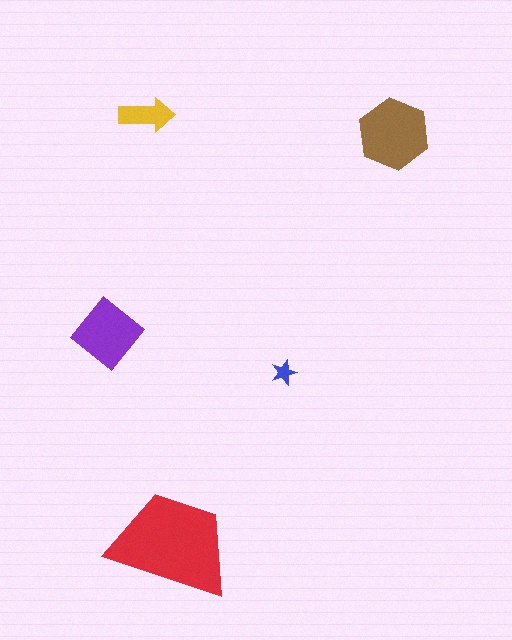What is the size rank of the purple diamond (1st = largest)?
3rd.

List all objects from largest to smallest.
The red trapezoid, the brown hexagon, the purple diamond, the yellow arrow, the blue star.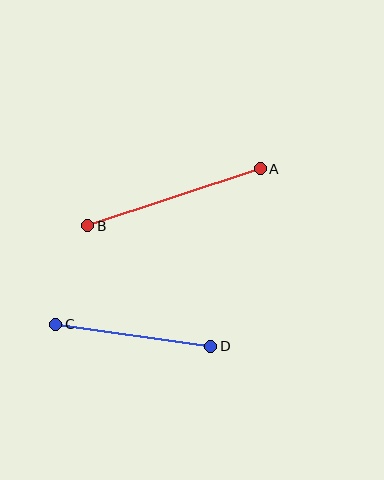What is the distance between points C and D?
The distance is approximately 157 pixels.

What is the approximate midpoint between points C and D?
The midpoint is at approximately (133, 335) pixels.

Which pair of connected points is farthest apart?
Points A and B are farthest apart.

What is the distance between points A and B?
The distance is approximately 182 pixels.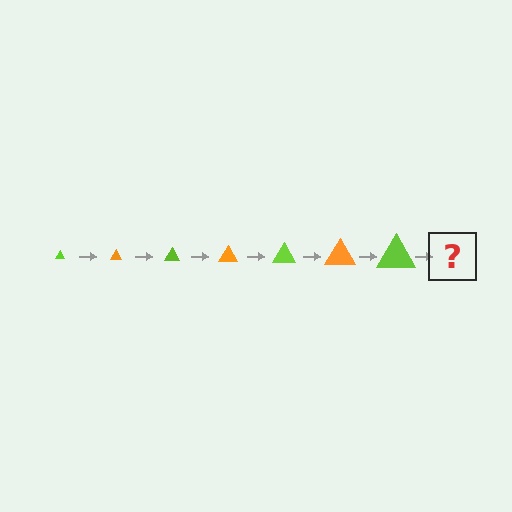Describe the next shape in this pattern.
It should be an orange triangle, larger than the previous one.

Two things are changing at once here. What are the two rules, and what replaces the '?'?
The two rules are that the triangle grows larger each step and the color cycles through lime and orange. The '?' should be an orange triangle, larger than the previous one.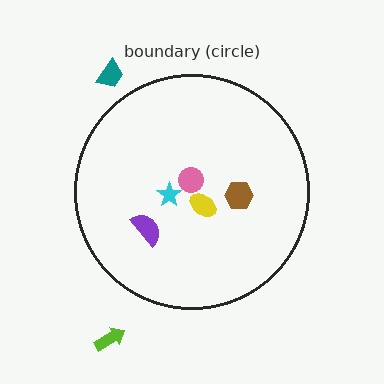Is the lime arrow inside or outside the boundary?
Outside.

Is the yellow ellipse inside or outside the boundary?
Inside.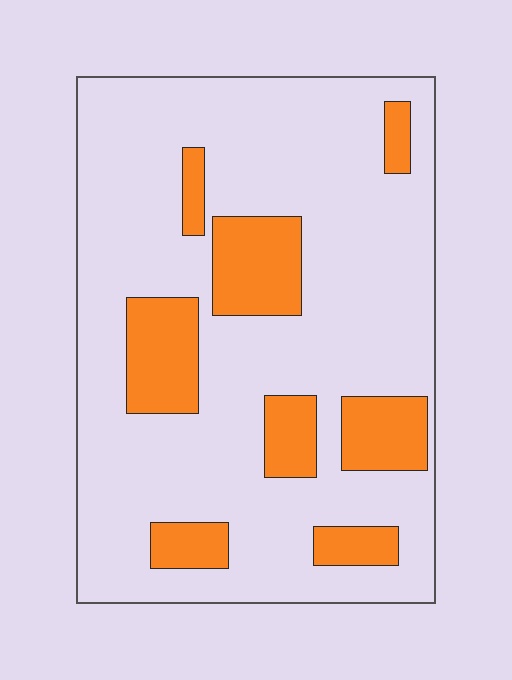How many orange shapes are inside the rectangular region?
8.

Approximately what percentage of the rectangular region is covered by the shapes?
Approximately 20%.